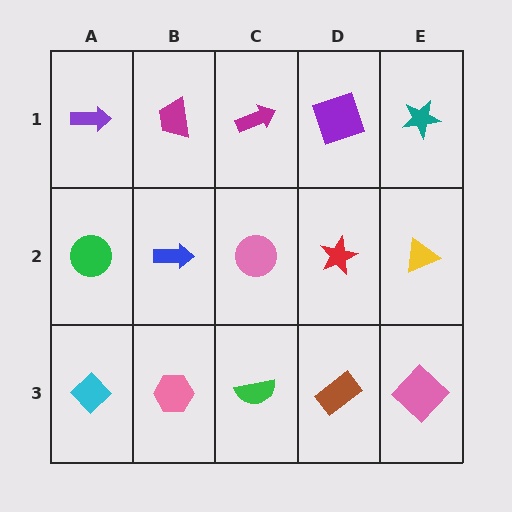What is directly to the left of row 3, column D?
A green semicircle.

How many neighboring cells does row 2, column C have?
4.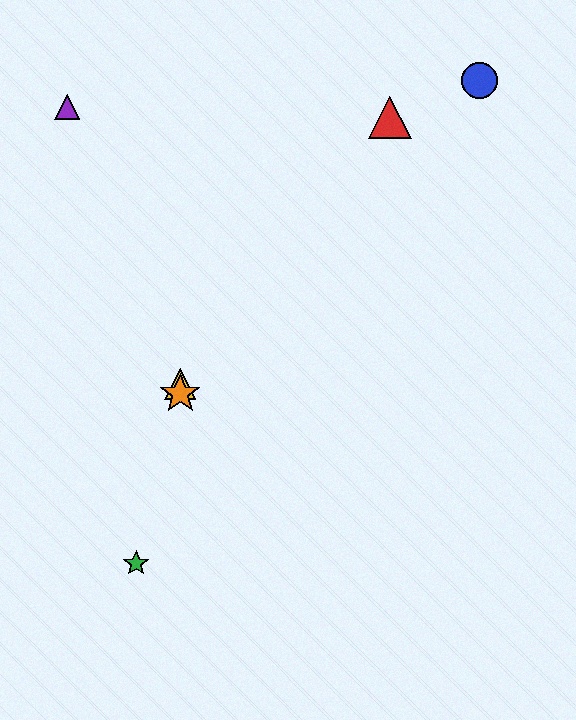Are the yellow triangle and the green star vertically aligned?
No, the yellow triangle is at x≈180 and the green star is at x≈136.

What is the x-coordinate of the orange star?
The orange star is at x≈180.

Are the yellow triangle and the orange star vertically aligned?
Yes, both are at x≈180.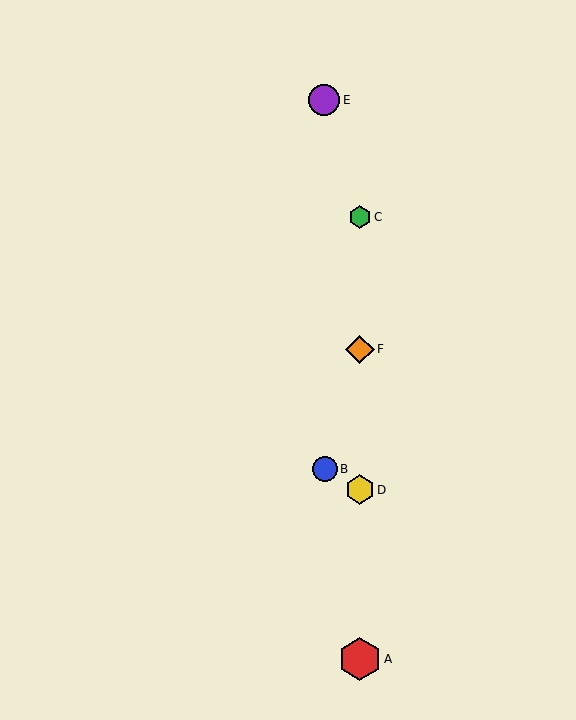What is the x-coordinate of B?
Object B is at x≈325.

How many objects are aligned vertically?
4 objects (A, C, D, F) are aligned vertically.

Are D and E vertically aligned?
No, D is at x≈360 and E is at x≈324.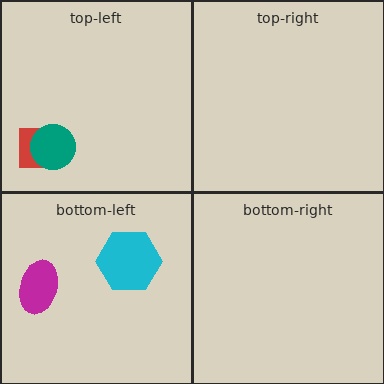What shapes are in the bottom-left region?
The magenta ellipse, the cyan hexagon.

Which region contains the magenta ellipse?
The bottom-left region.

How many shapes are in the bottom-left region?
2.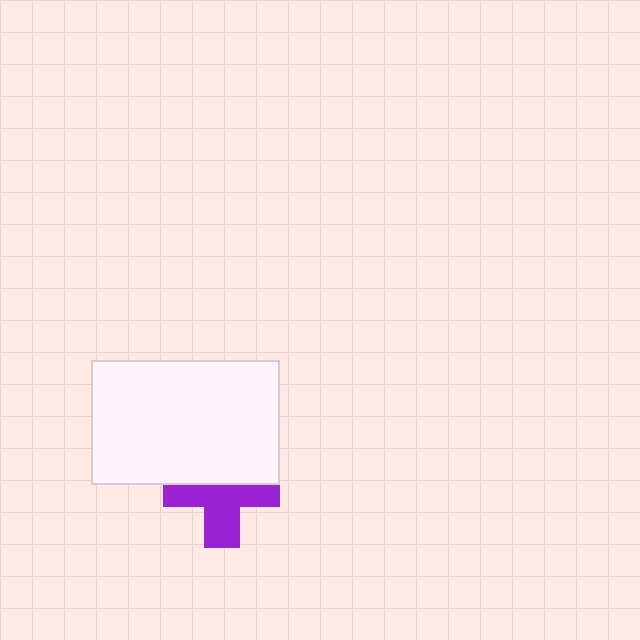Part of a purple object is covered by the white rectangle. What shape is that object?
It is a cross.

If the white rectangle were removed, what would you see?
You would see the complete purple cross.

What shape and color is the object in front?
The object in front is a white rectangle.